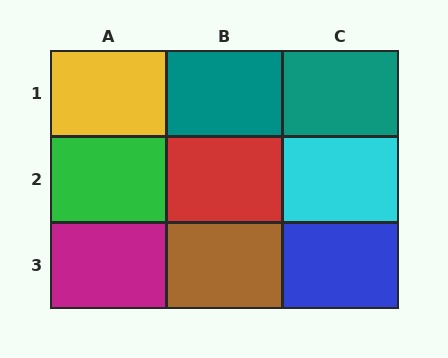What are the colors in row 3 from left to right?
Magenta, brown, blue.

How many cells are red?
1 cell is red.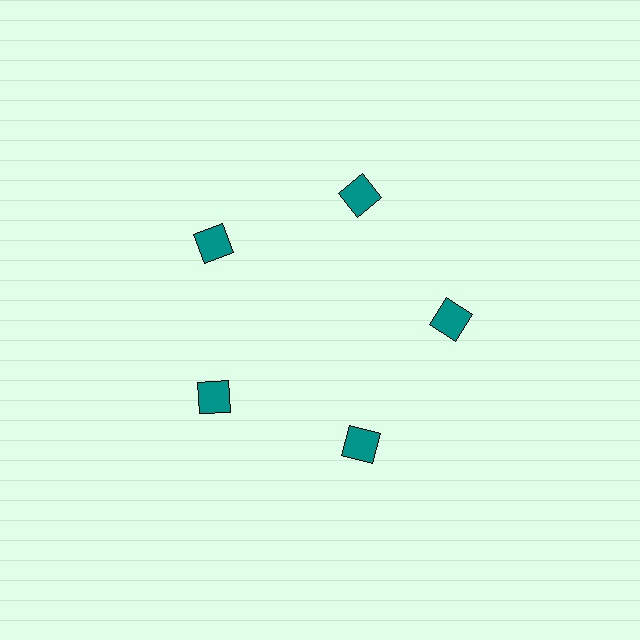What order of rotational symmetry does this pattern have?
This pattern has 5-fold rotational symmetry.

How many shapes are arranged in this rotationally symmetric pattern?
There are 5 shapes, arranged in 5 groups of 1.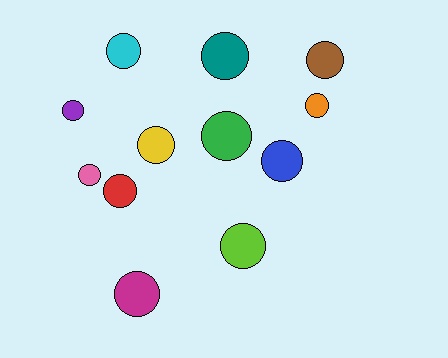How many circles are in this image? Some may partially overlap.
There are 12 circles.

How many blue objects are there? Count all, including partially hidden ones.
There is 1 blue object.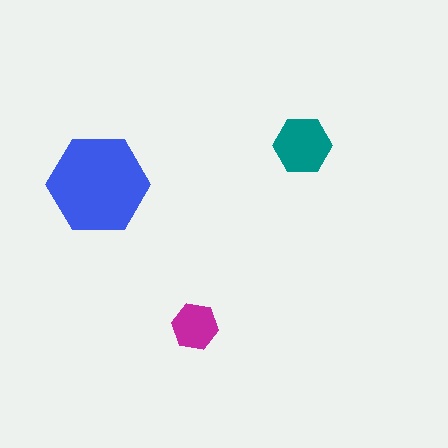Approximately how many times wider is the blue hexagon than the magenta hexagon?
About 2 times wider.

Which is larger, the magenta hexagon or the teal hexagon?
The teal one.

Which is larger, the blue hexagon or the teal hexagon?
The blue one.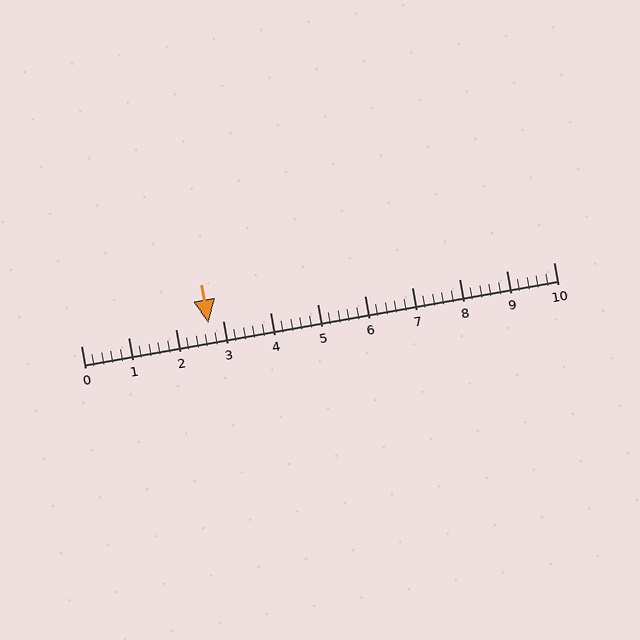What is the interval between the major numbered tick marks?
The major tick marks are spaced 1 units apart.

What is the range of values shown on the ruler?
The ruler shows values from 0 to 10.